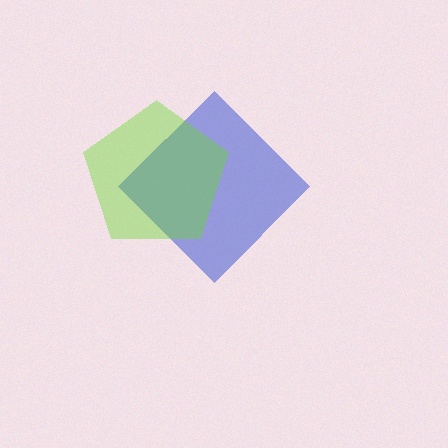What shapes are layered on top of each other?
The layered shapes are: a blue diamond, a lime pentagon.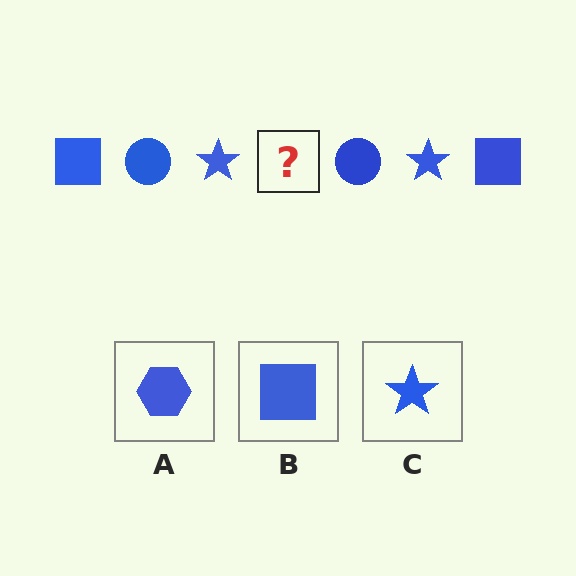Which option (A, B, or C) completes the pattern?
B.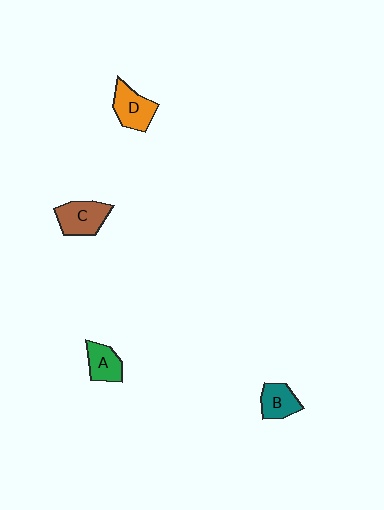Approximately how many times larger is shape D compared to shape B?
Approximately 1.2 times.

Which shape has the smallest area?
Shape A (green).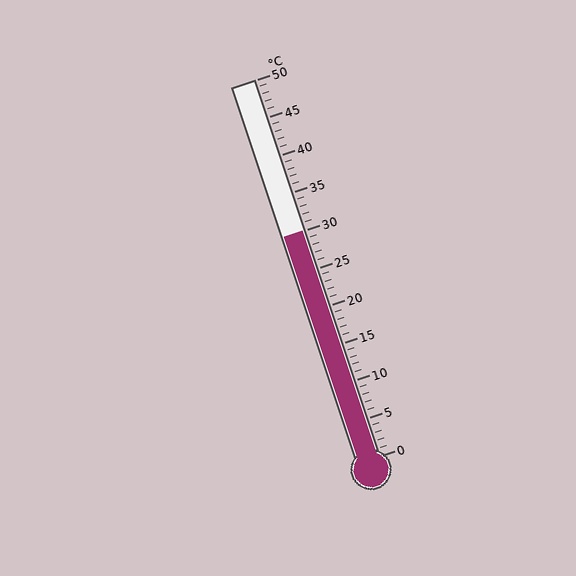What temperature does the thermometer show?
The thermometer shows approximately 30°C.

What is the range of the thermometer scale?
The thermometer scale ranges from 0°C to 50°C.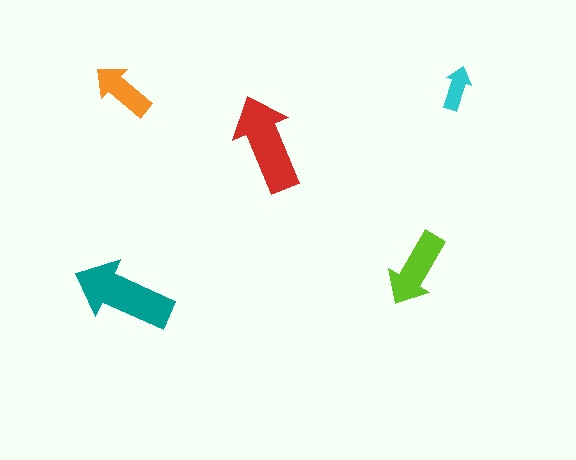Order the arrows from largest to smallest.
the teal one, the red one, the lime one, the orange one, the cyan one.